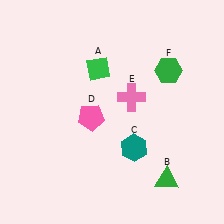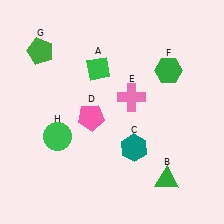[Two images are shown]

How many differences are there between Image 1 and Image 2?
There are 2 differences between the two images.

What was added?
A green pentagon (G), a green circle (H) were added in Image 2.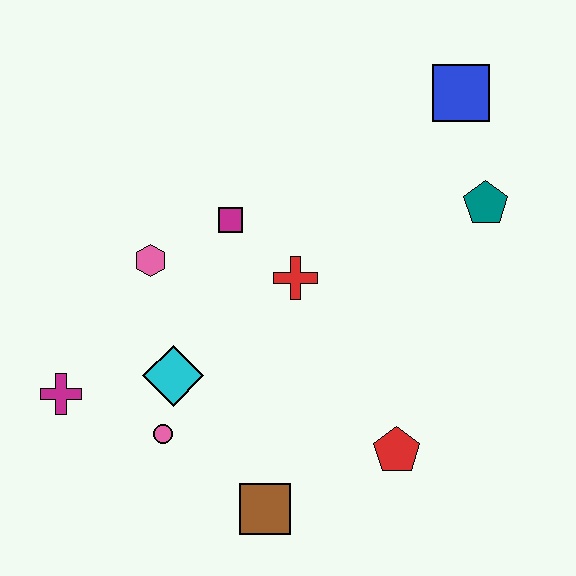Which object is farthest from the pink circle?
The blue square is farthest from the pink circle.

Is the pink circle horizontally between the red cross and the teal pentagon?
No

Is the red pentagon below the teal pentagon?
Yes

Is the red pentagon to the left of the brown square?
No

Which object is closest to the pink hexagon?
The magenta square is closest to the pink hexagon.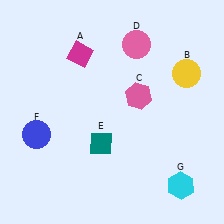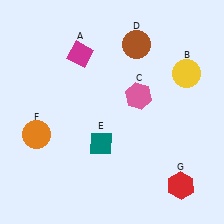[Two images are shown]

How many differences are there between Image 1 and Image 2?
There are 3 differences between the two images.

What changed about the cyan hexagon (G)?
In Image 1, G is cyan. In Image 2, it changed to red.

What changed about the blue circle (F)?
In Image 1, F is blue. In Image 2, it changed to orange.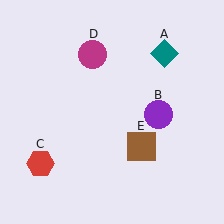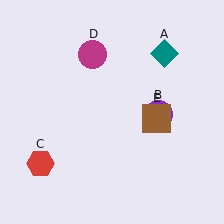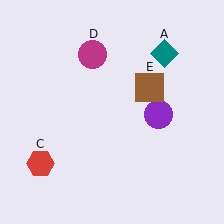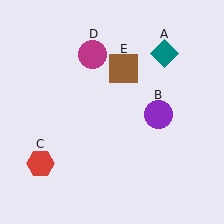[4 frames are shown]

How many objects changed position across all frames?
1 object changed position: brown square (object E).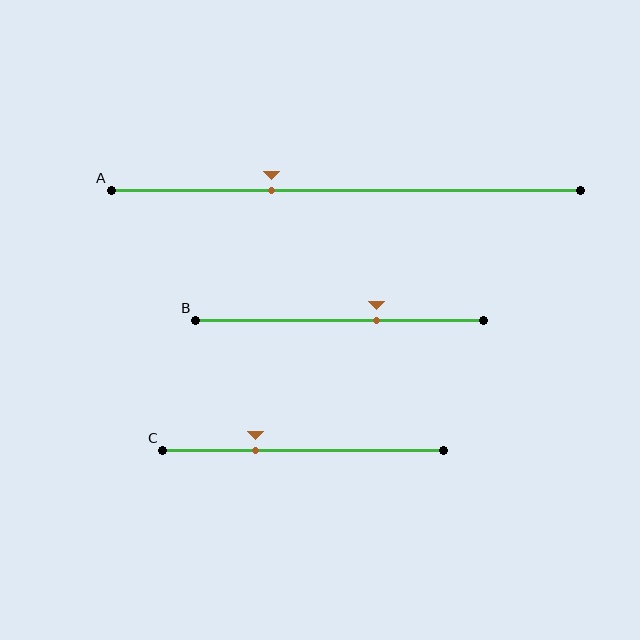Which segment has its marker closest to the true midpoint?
Segment B has its marker closest to the true midpoint.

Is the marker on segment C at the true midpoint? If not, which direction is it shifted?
No, the marker on segment C is shifted to the left by about 17% of the segment length.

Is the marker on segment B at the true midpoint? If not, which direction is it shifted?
No, the marker on segment B is shifted to the right by about 13% of the segment length.